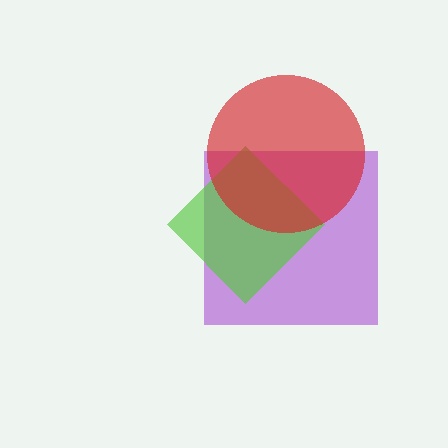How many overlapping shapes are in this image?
There are 3 overlapping shapes in the image.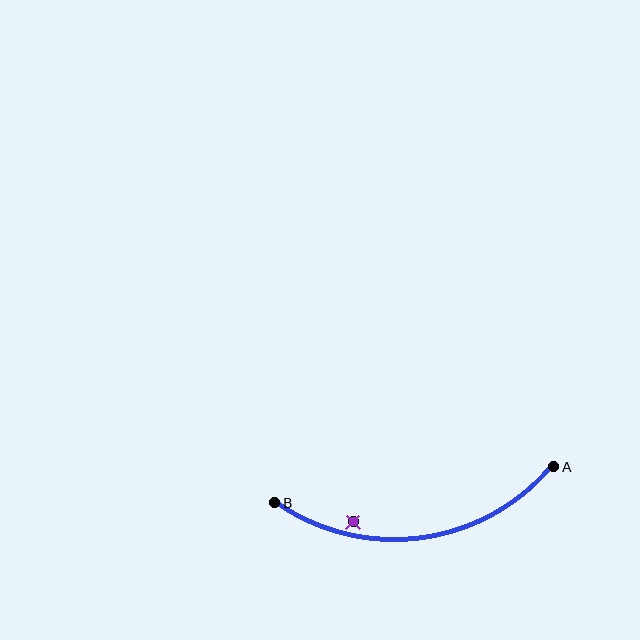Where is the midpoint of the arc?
The arc midpoint is the point on the curve farthest from the straight line joining A and B. It sits below that line.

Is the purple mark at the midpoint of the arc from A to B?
No — the purple mark does not lie on the arc at all. It sits slightly inside the curve.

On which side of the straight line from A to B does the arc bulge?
The arc bulges below the straight line connecting A and B.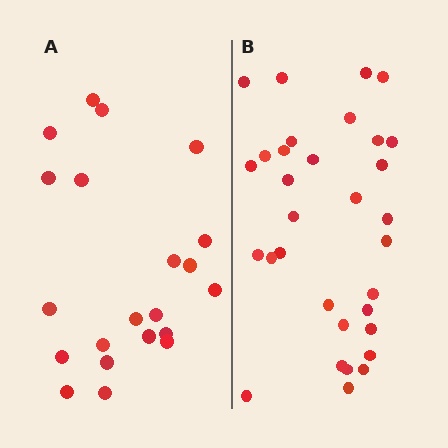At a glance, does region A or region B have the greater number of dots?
Region B (the right region) has more dots.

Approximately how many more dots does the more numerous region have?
Region B has roughly 12 or so more dots than region A.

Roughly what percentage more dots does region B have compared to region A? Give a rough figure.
About 50% more.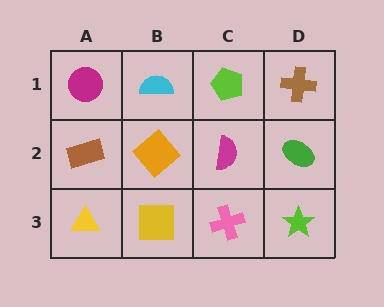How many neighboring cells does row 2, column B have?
4.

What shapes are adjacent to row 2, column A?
A magenta circle (row 1, column A), a yellow triangle (row 3, column A), an orange diamond (row 2, column B).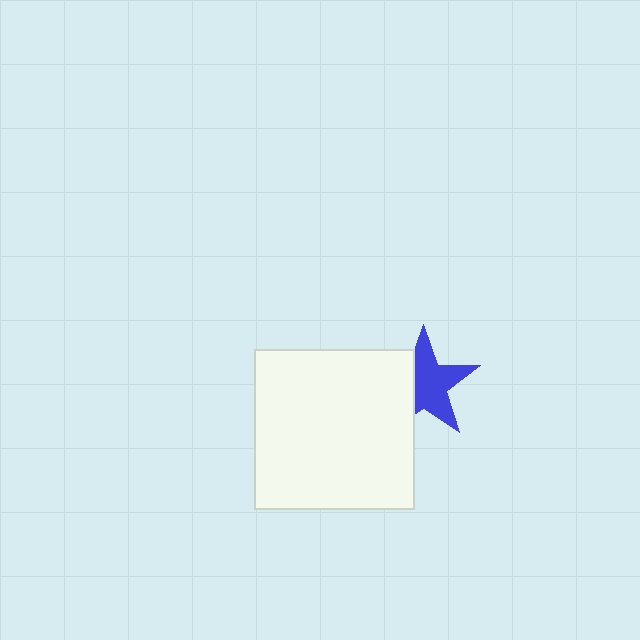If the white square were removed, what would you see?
You would see the complete blue star.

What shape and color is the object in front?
The object in front is a white square.